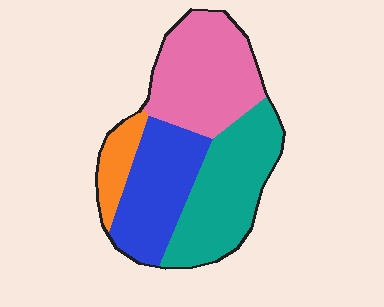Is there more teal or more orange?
Teal.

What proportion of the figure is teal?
Teal takes up between a sixth and a third of the figure.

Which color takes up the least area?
Orange, at roughly 10%.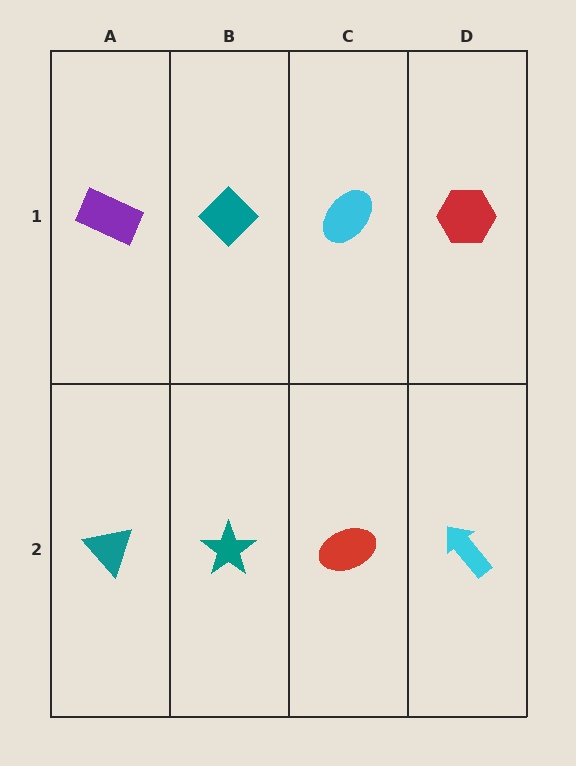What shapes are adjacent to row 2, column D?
A red hexagon (row 1, column D), a red ellipse (row 2, column C).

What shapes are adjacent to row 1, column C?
A red ellipse (row 2, column C), a teal diamond (row 1, column B), a red hexagon (row 1, column D).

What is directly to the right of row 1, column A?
A teal diamond.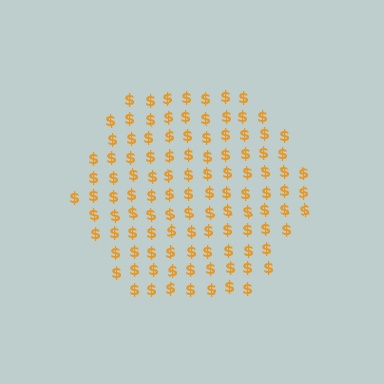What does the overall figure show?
The overall figure shows a hexagon.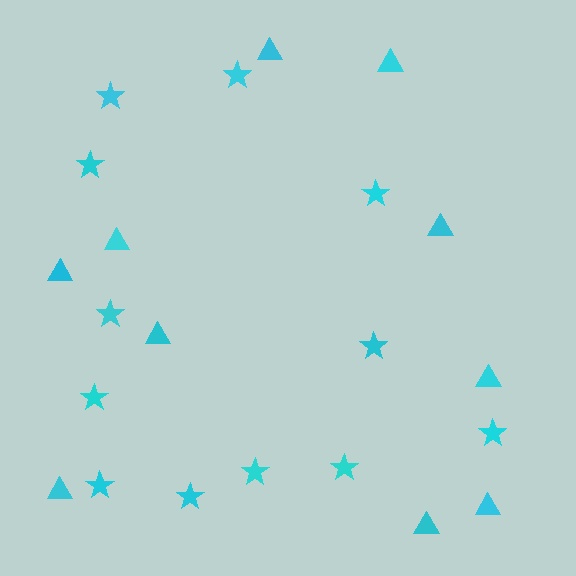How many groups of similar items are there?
There are 2 groups: one group of stars (12) and one group of triangles (10).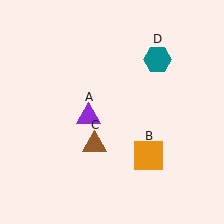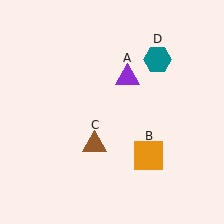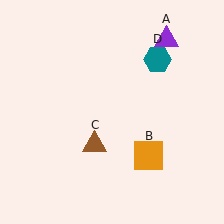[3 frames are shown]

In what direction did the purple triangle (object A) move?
The purple triangle (object A) moved up and to the right.